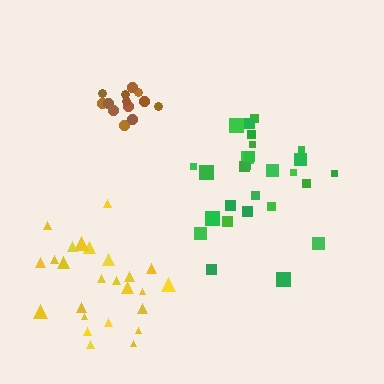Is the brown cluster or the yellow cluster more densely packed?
Brown.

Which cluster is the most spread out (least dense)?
Yellow.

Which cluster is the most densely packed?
Brown.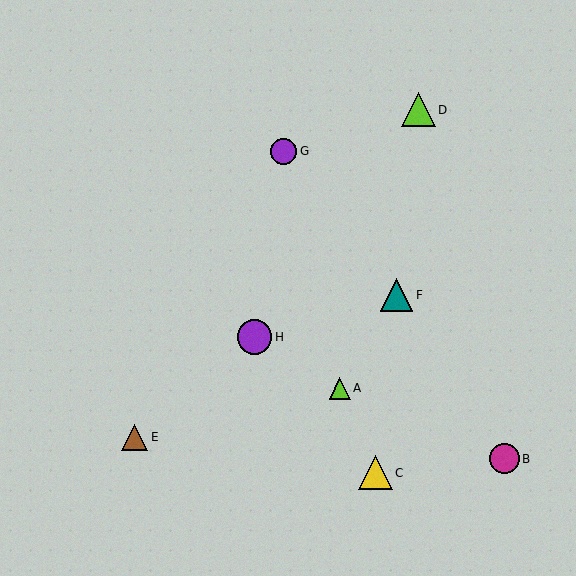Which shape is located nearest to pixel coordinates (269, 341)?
The purple circle (labeled H) at (254, 337) is nearest to that location.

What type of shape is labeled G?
Shape G is a purple circle.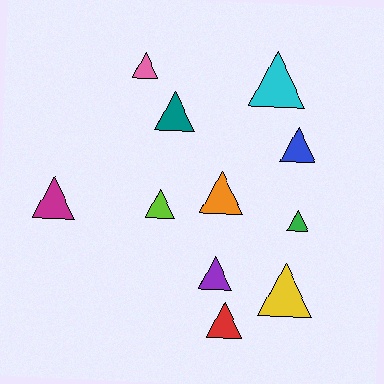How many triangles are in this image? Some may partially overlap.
There are 11 triangles.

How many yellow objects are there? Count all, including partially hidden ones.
There is 1 yellow object.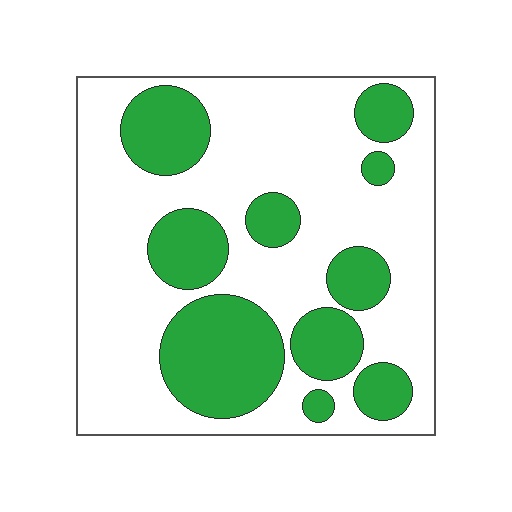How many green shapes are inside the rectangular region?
10.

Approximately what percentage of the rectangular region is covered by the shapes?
Approximately 30%.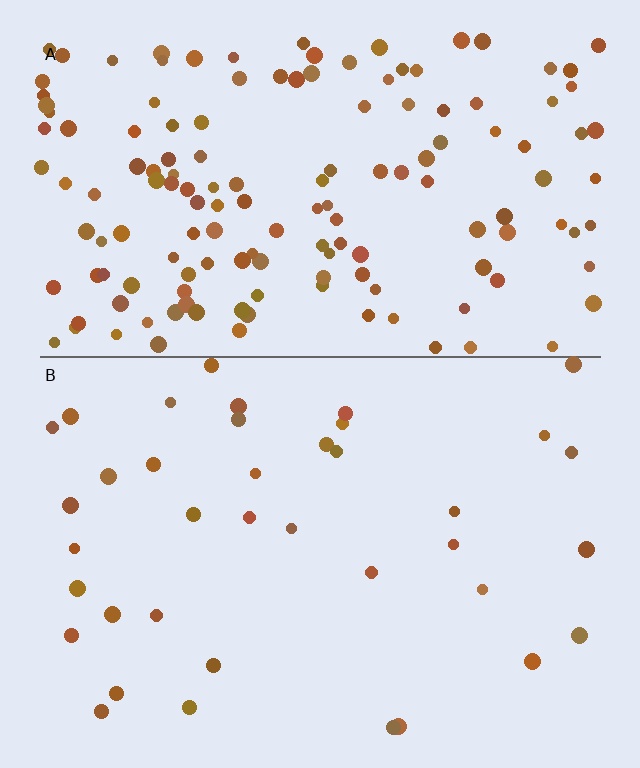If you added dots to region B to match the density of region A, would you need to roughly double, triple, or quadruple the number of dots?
Approximately quadruple.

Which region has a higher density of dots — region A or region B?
A (the top).